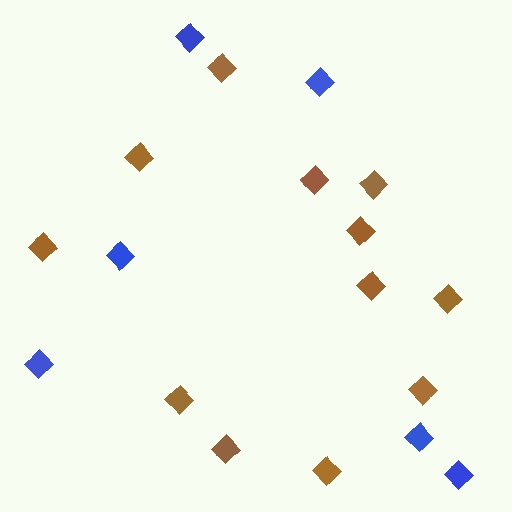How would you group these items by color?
There are 2 groups: one group of brown diamonds (12) and one group of blue diamonds (6).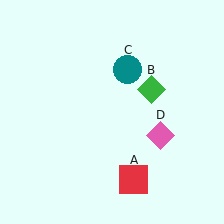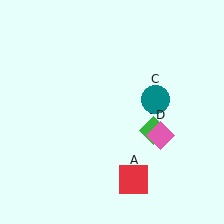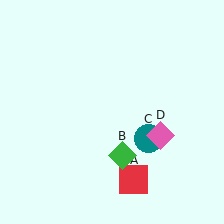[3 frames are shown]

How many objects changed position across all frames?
2 objects changed position: green diamond (object B), teal circle (object C).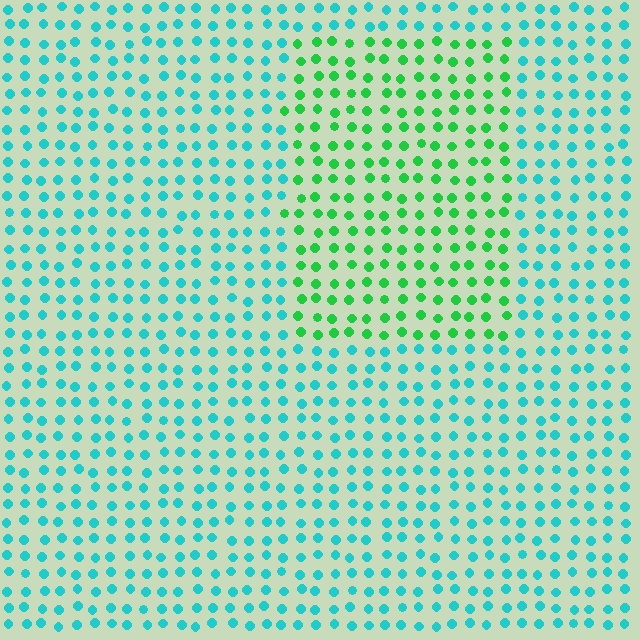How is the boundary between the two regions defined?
The boundary is defined purely by a slight shift in hue (about 48 degrees). Spacing, size, and orientation are identical on both sides.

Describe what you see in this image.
The image is filled with small cyan elements in a uniform arrangement. A rectangle-shaped region is visible where the elements are tinted to a slightly different hue, forming a subtle color boundary.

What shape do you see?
I see a rectangle.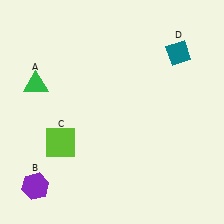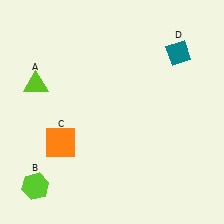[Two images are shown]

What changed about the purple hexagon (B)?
In Image 1, B is purple. In Image 2, it changed to lime.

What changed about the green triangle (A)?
In Image 1, A is green. In Image 2, it changed to lime.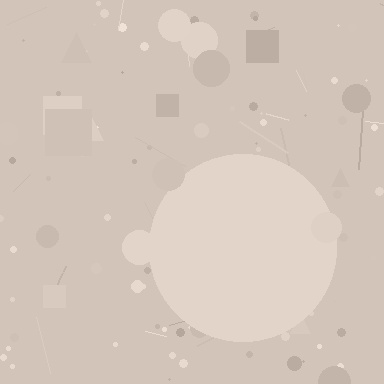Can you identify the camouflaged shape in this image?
The camouflaged shape is a circle.